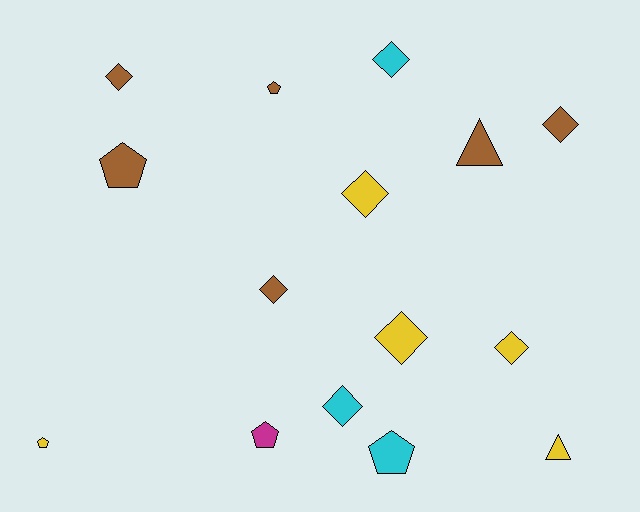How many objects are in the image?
There are 15 objects.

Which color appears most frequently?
Brown, with 6 objects.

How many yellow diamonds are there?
There are 3 yellow diamonds.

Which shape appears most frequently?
Diamond, with 8 objects.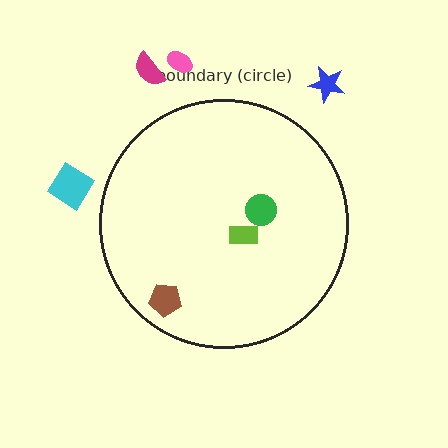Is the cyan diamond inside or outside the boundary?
Outside.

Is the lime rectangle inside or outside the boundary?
Inside.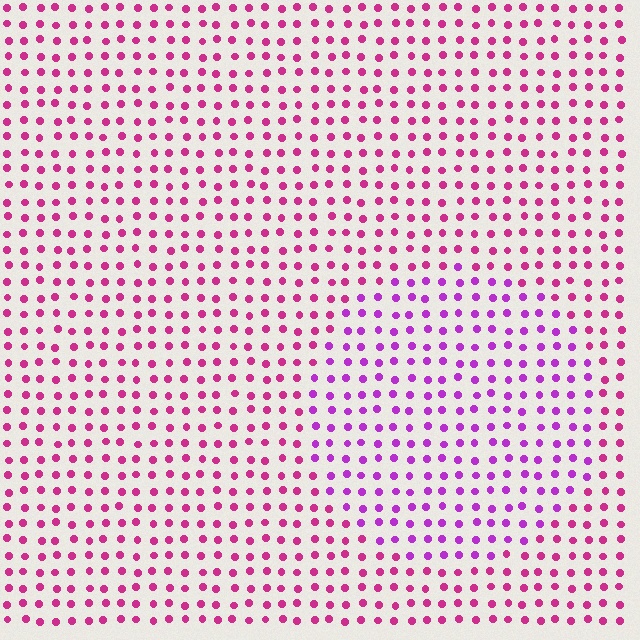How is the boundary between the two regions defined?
The boundary is defined purely by a slight shift in hue (about 32 degrees). Spacing, size, and orientation are identical on both sides.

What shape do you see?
I see a circle.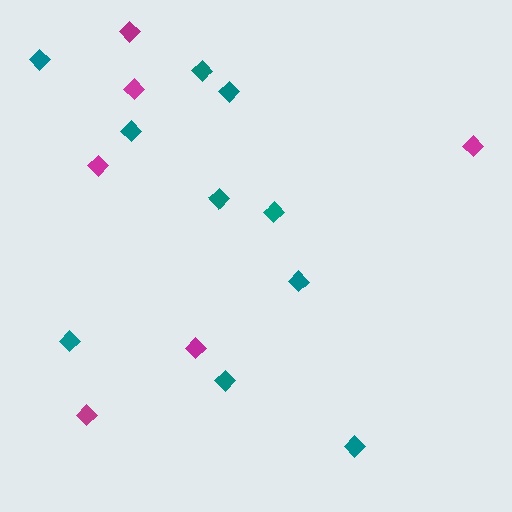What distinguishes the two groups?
There are 2 groups: one group of magenta diamonds (6) and one group of teal diamonds (10).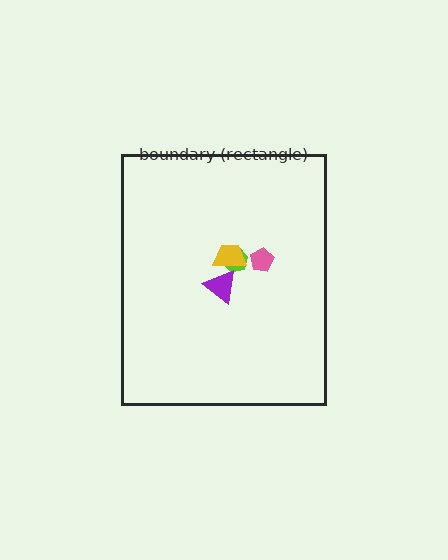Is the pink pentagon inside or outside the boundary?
Inside.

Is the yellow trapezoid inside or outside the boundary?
Inside.